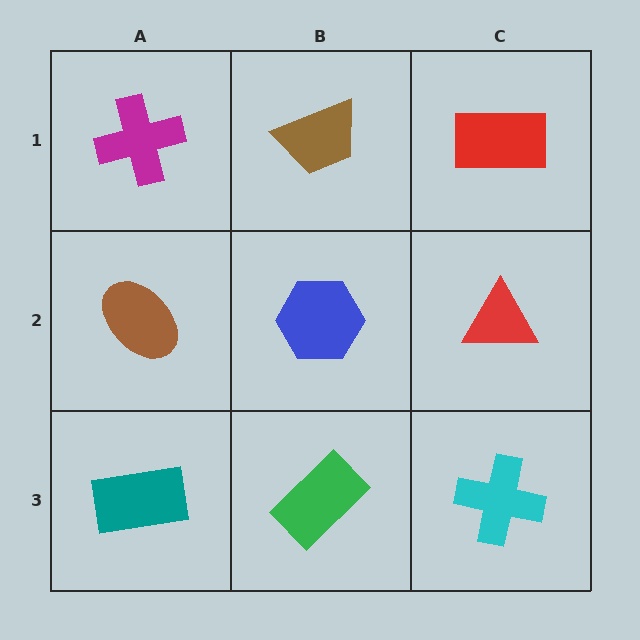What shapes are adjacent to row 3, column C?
A red triangle (row 2, column C), a green rectangle (row 3, column B).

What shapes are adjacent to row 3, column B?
A blue hexagon (row 2, column B), a teal rectangle (row 3, column A), a cyan cross (row 3, column C).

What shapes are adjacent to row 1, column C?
A red triangle (row 2, column C), a brown trapezoid (row 1, column B).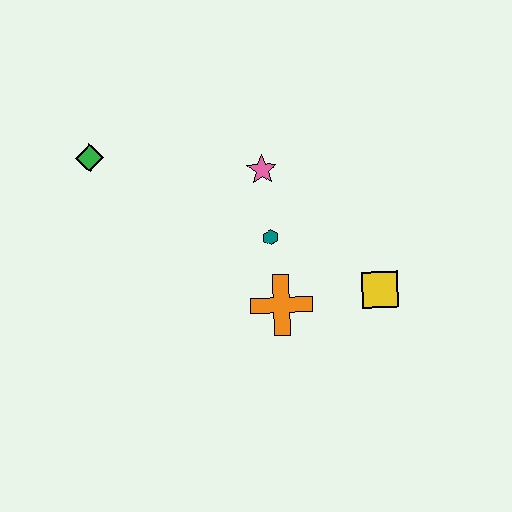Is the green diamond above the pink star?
Yes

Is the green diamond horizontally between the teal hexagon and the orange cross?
No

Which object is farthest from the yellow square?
The green diamond is farthest from the yellow square.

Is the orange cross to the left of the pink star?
No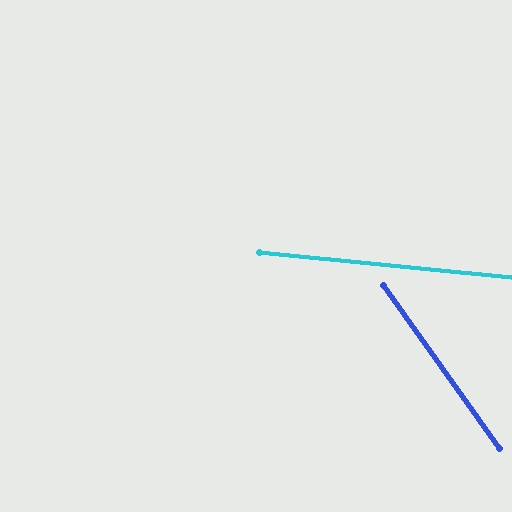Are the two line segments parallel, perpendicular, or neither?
Neither parallel nor perpendicular — they differ by about 49°.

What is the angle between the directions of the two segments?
Approximately 49 degrees.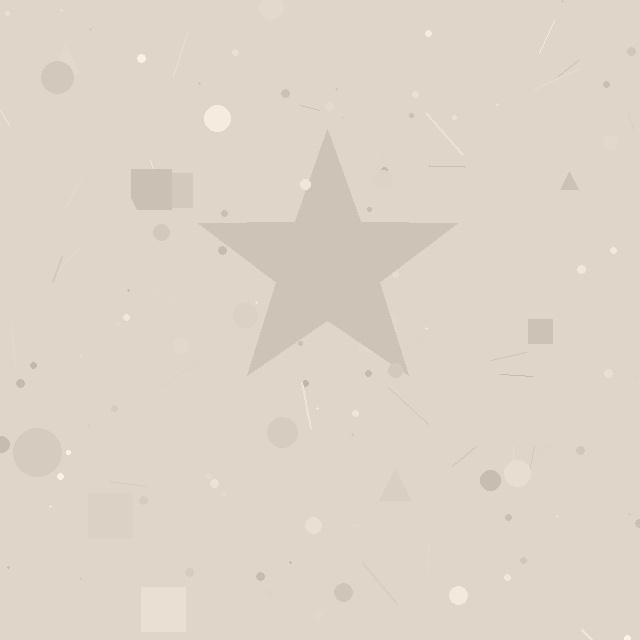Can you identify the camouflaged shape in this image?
The camouflaged shape is a star.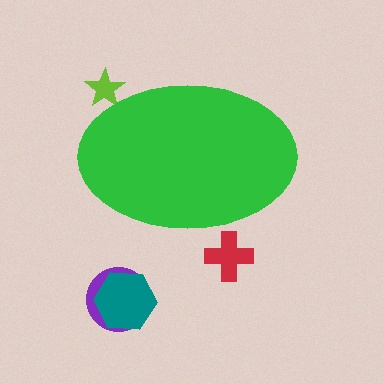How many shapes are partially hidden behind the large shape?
2 shapes are partially hidden.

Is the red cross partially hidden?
Yes, the red cross is partially hidden behind the green ellipse.